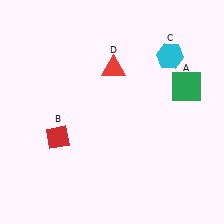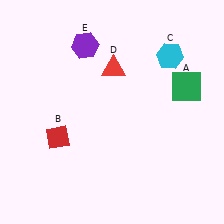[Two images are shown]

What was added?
A purple hexagon (E) was added in Image 2.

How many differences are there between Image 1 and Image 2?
There is 1 difference between the two images.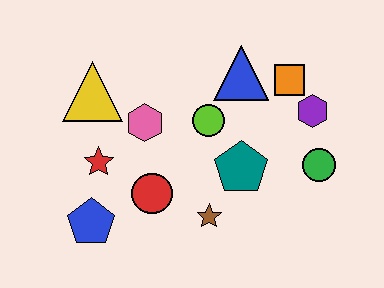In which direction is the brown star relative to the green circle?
The brown star is to the left of the green circle.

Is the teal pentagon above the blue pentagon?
Yes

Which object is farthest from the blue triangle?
The blue pentagon is farthest from the blue triangle.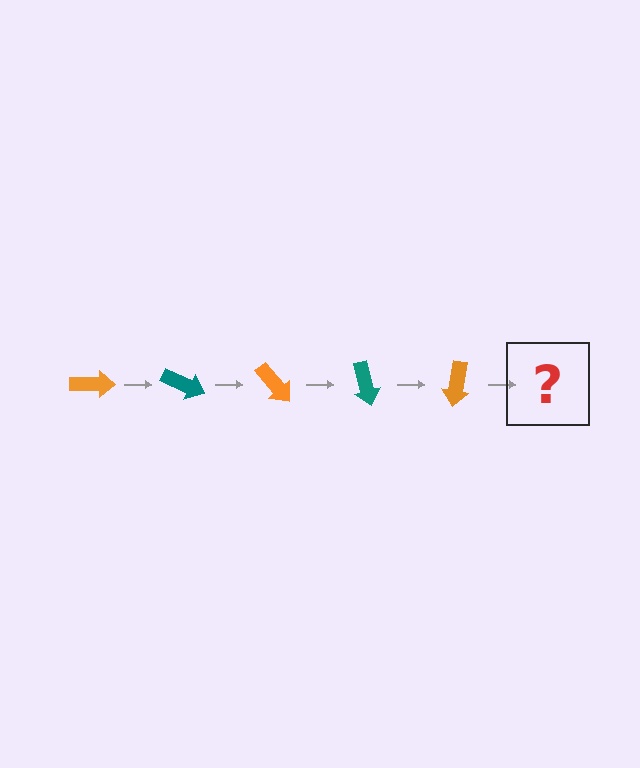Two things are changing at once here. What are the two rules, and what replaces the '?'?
The two rules are that it rotates 25 degrees each step and the color cycles through orange and teal. The '?' should be a teal arrow, rotated 125 degrees from the start.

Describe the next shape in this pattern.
It should be a teal arrow, rotated 125 degrees from the start.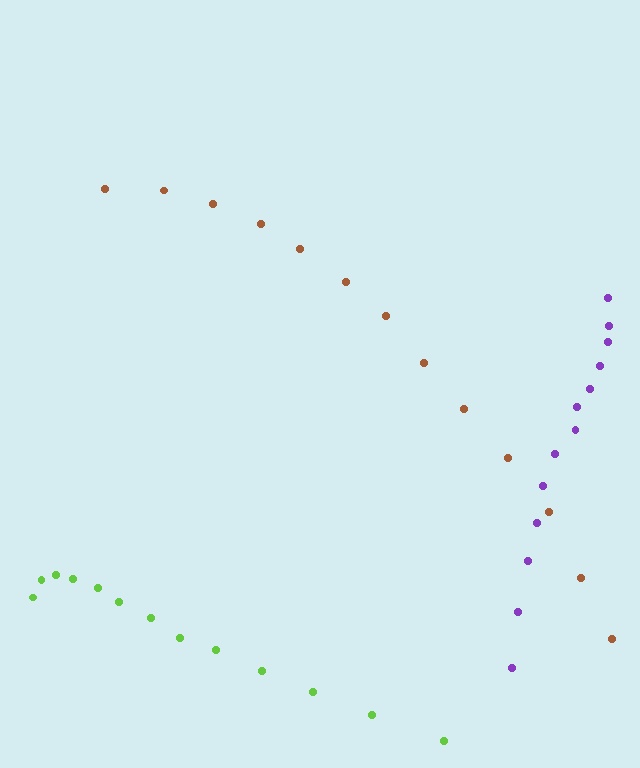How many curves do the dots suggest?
There are 3 distinct paths.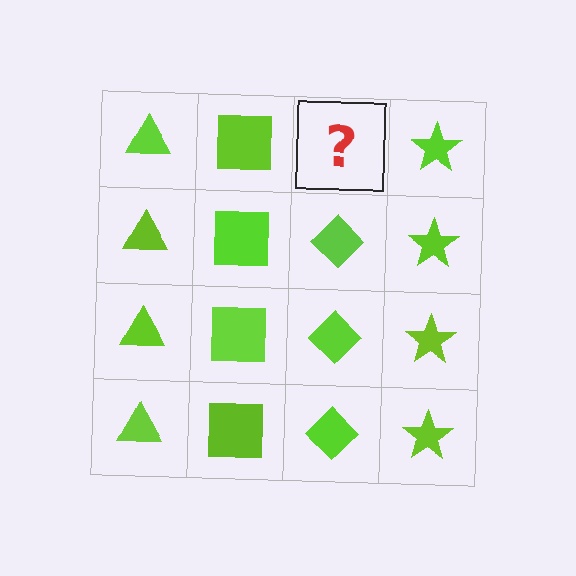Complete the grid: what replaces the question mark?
The question mark should be replaced with a lime diamond.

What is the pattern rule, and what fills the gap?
The rule is that each column has a consistent shape. The gap should be filled with a lime diamond.